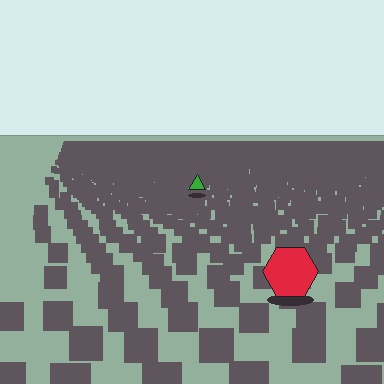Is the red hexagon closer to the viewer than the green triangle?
Yes. The red hexagon is closer — you can tell from the texture gradient: the ground texture is coarser near it.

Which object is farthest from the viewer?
The green triangle is farthest from the viewer. It appears smaller and the ground texture around it is denser.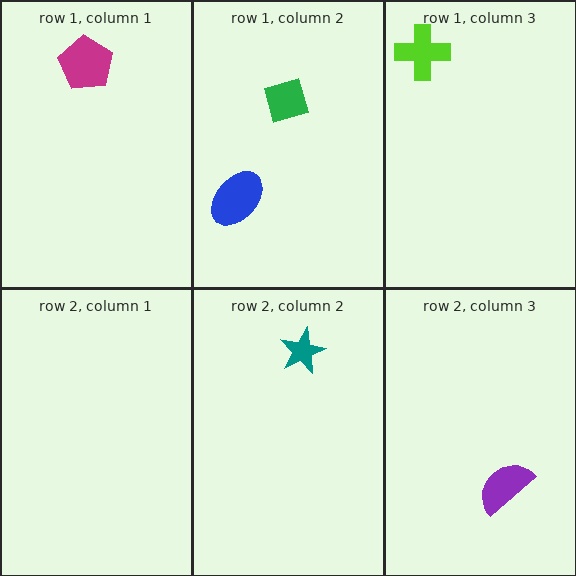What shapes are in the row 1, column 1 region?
The magenta pentagon.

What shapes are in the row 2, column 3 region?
The purple semicircle.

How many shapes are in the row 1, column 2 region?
2.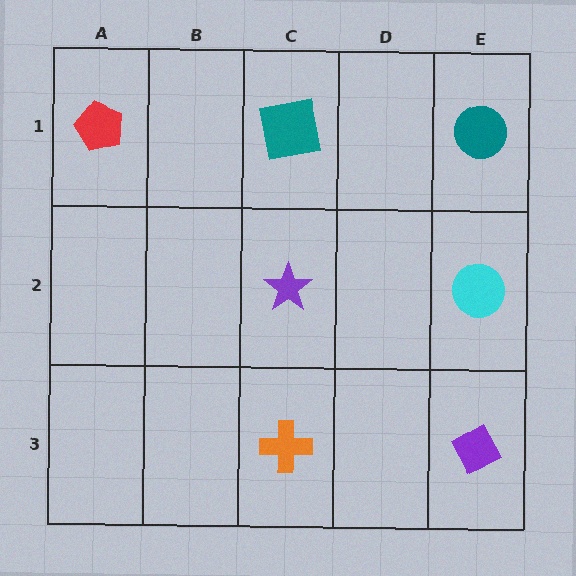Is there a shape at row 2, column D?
No, that cell is empty.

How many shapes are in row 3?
2 shapes.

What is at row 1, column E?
A teal circle.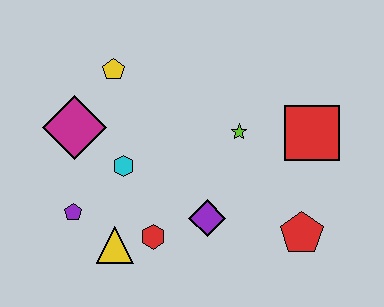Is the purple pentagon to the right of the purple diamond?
No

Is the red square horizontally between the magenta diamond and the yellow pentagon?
No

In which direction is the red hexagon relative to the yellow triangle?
The red hexagon is to the right of the yellow triangle.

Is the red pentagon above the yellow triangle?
Yes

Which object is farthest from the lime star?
The purple pentagon is farthest from the lime star.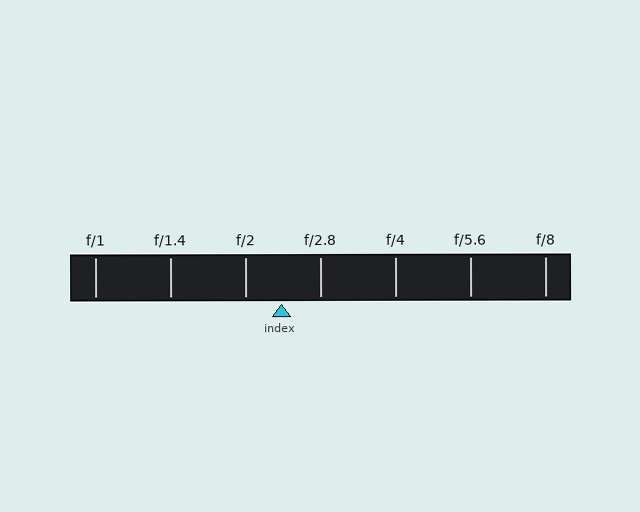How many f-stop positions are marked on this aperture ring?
There are 7 f-stop positions marked.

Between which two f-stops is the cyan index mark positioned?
The index mark is between f/2 and f/2.8.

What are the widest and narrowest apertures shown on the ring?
The widest aperture shown is f/1 and the narrowest is f/8.